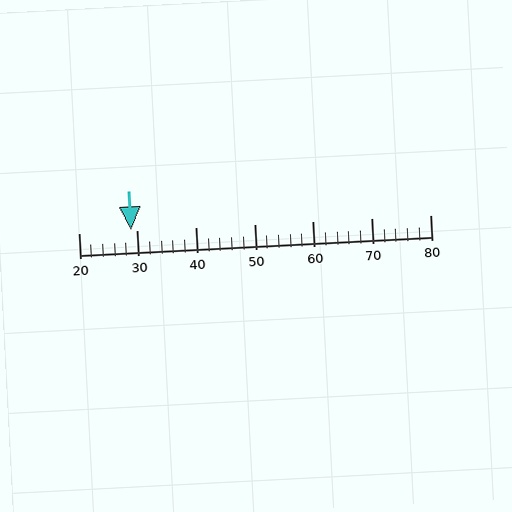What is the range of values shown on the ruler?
The ruler shows values from 20 to 80.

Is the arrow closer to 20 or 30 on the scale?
The arrow is closer to 30.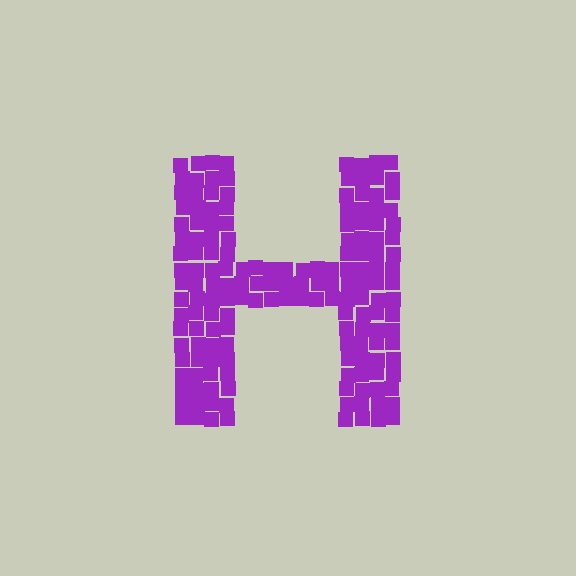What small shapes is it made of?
It is made of small squares.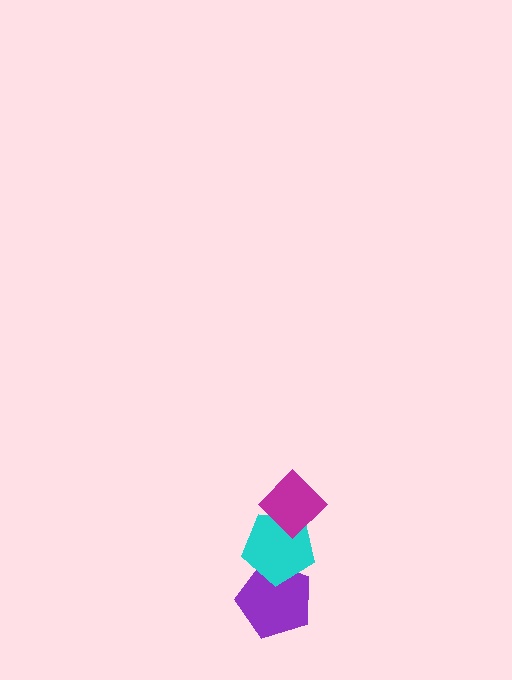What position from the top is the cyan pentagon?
The cyan pentagon is 2nd from the top.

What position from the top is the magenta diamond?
The magenta diamond is 1st from the top.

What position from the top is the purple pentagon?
The purple pentagon is 3rd from the top.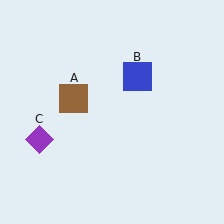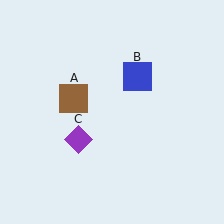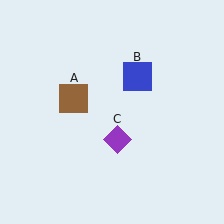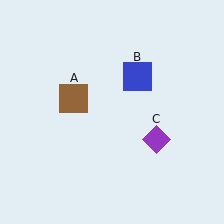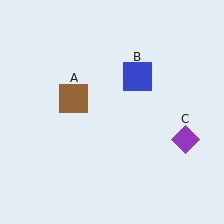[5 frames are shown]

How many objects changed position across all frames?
1 object changed position: purple diamond (object C).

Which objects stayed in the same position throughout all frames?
Brown square (object A) and blue square (object B) remained stationary.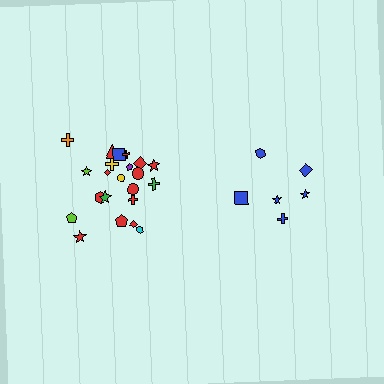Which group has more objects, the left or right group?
The left group.